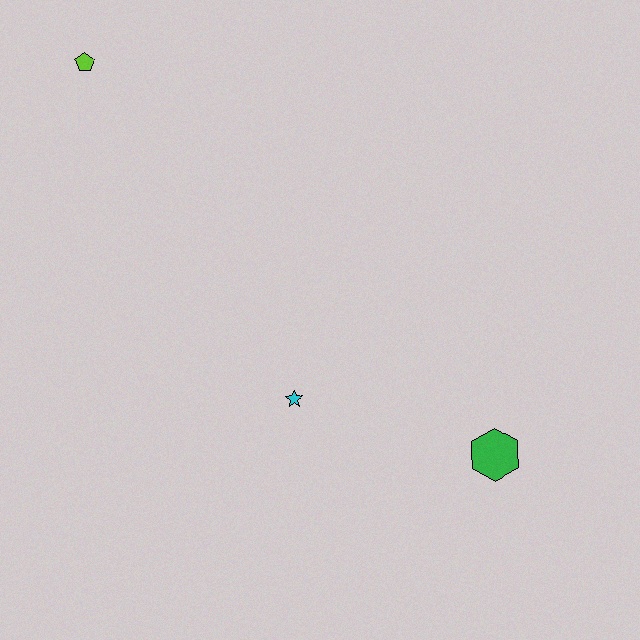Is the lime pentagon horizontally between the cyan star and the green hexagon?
No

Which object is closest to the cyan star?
The green hexagon is closest to the cyan star.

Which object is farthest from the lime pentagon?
The green hexagon is farthest from the lime pentagon.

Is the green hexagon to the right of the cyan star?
Yes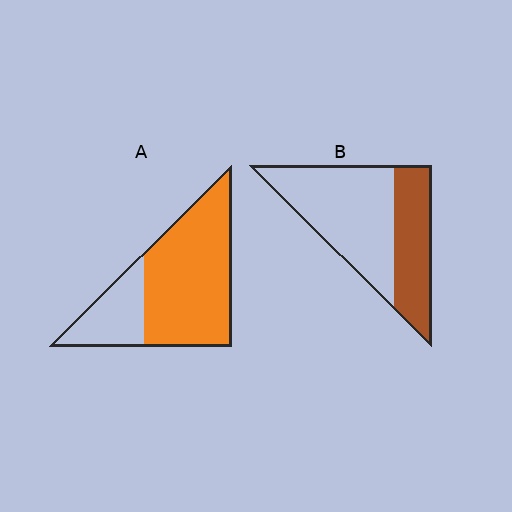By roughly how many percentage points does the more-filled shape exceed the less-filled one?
By roughly 35 percentage points (A over B).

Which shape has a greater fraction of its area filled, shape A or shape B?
Shape A.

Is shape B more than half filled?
No.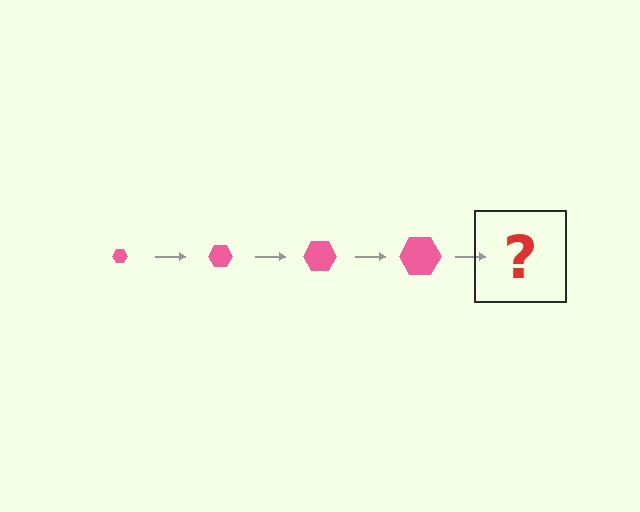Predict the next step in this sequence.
The next step is a pink hexagon, larger than the previous one.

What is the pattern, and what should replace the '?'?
The pattern is that the hexagon gets progressively larger each step. The '?' should be a pink hexagon, larger than the previous one.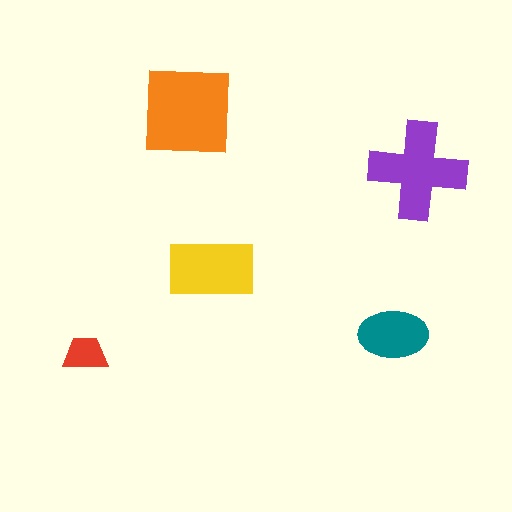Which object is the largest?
The orange square.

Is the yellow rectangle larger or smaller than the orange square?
Smaller.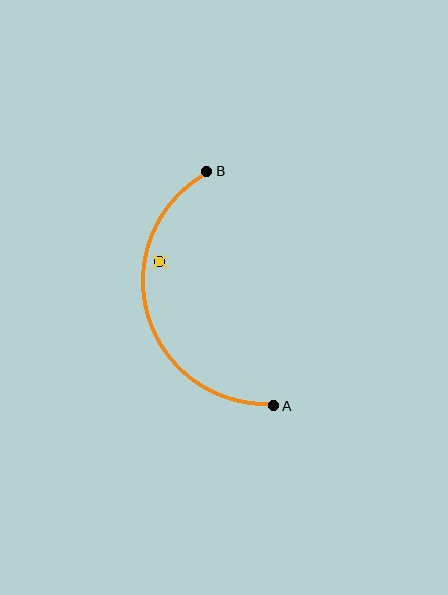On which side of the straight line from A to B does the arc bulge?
The arc bulges to the left of the straight line connecting A and B.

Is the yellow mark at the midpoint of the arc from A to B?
No — the yellow mark does not lie on the arc at all. It sits slightly inside the curve.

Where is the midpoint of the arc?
The arc midpoint is the point on the curve farthest from the straight line joining A and B. It sits to the left of that line.